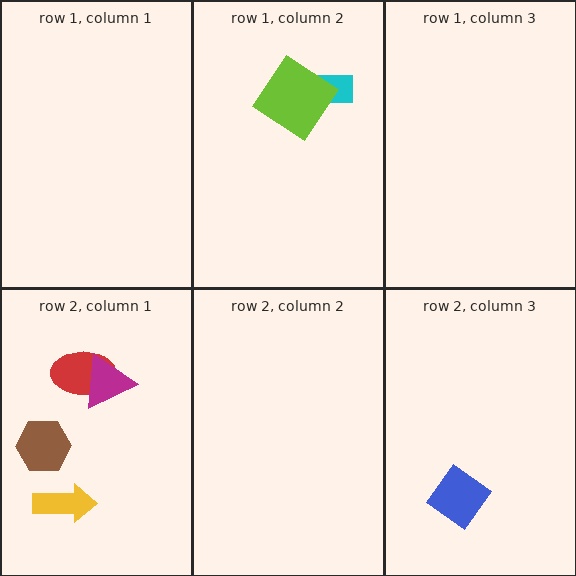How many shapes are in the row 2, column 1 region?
4.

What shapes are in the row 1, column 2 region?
The cyan rectangle, the lime diamond.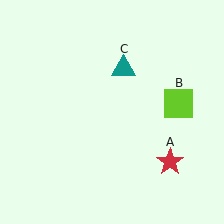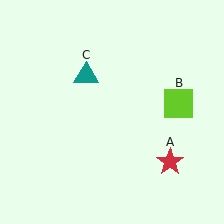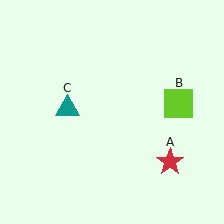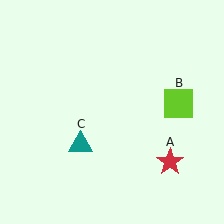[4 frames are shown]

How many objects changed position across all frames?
1 object changed position: teal triangle (object C).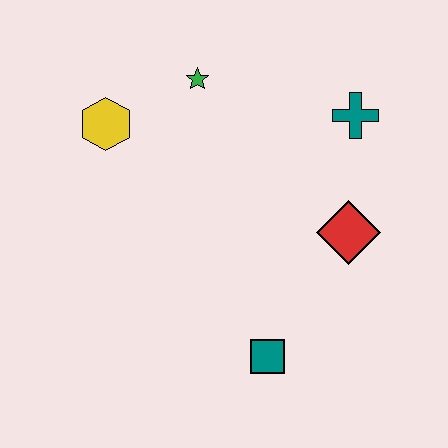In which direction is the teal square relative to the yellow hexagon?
The teal square is below the yellow hexagon.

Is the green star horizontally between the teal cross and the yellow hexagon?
Yes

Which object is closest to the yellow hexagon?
The green star is closest to the yellow hexagon.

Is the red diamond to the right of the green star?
Yes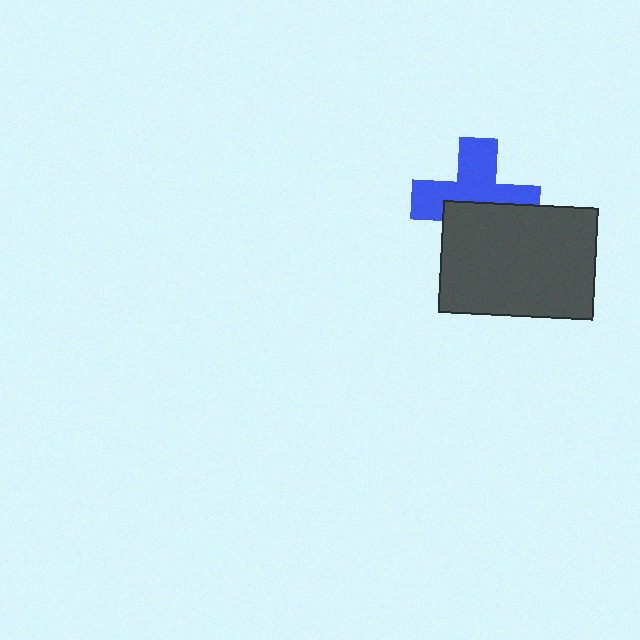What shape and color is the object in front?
The object in front is a dark gray rectangle.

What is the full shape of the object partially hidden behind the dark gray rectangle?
The partially hidden object is a blue cross.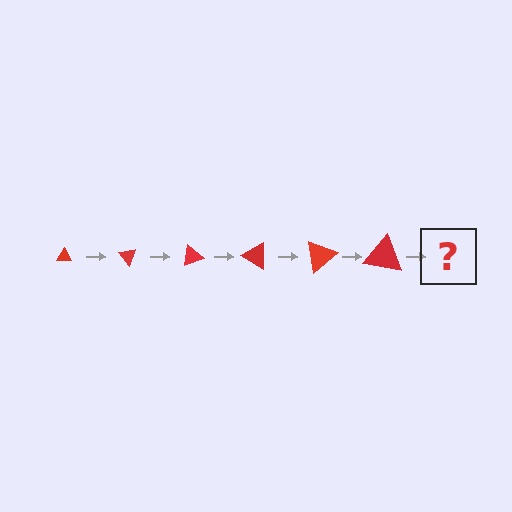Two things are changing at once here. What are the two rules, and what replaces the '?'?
The two rules are that the triangle grows larger each step and it rotates 50 degrees each step. The '?' should be a triangle, larger than the previous one and rotated 300 degrees from the start.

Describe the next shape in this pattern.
It should be a triangle, larger than the previous one and rotated 300 degrees from the start.